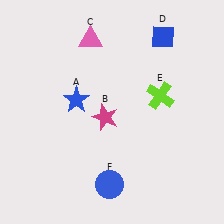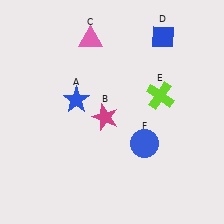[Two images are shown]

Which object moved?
The blue circle (F) moved up.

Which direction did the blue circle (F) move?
The blue circle (F) moved up.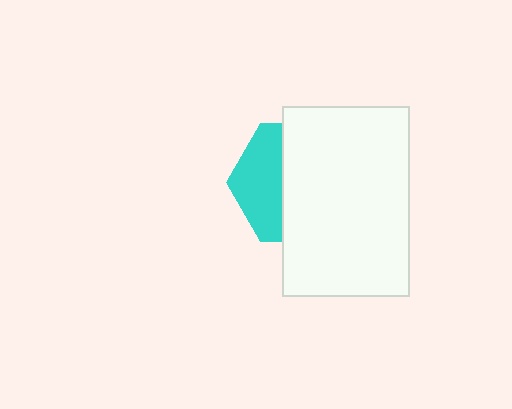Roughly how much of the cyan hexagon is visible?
A small part of it is visible (roughly 37%).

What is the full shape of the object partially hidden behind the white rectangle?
The partially hidden object is a cyan hexagon.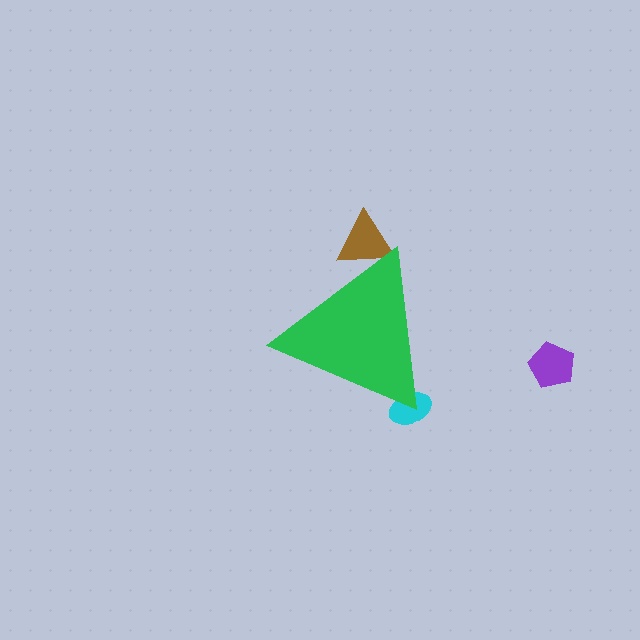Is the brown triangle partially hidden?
Yes, the brown triangle is partially hidden behind the green triangle.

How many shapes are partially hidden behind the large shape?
2 shapes are partially hidden.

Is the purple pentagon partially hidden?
No, the purple pentagon is fully visible.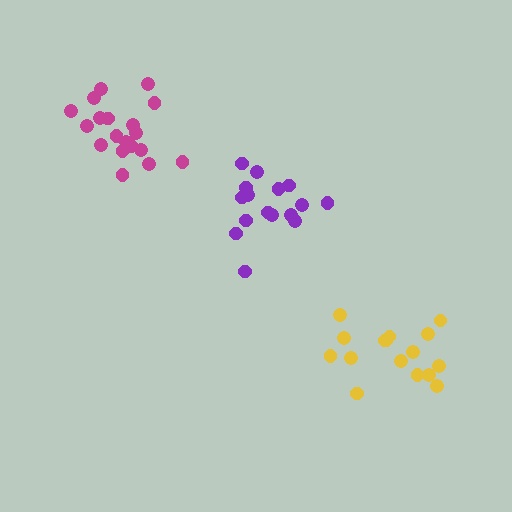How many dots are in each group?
Group 1: 19 dots, Group 2: 16 dots, Group 3: 16 dots (51 total).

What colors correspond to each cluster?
The clusters are colored: magenta, purple, yellow.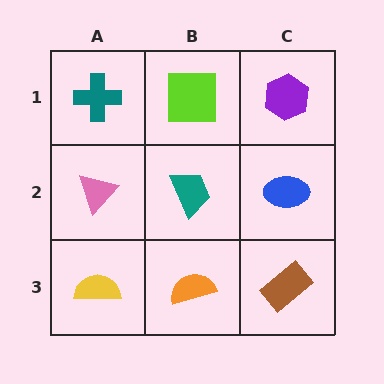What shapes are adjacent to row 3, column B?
A teal trapezoid (row 2, column B), a yellow semicircle (row 3, column A), a brown rectangle (row 3, column C).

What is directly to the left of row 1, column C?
A lime square.